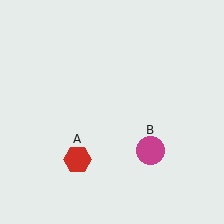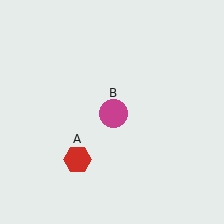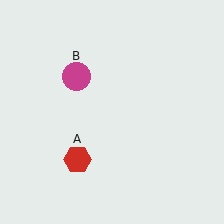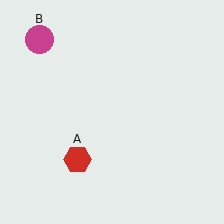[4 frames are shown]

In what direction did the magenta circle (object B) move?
The magenta circle (object B) moved up and to the left.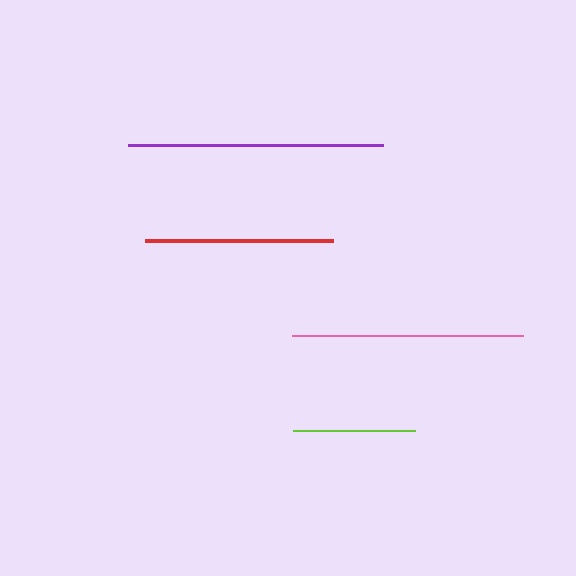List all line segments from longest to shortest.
From longest to shortest: purple, pink, red, lime.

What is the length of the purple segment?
The purple segment is approximately 254 pixels long.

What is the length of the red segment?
The red segment is approximately 189 pixels long.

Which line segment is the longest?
The purple line is the longest at approximately 254 pixels.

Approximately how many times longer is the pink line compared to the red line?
The pink line is approximately 1.2 times the length of the red line.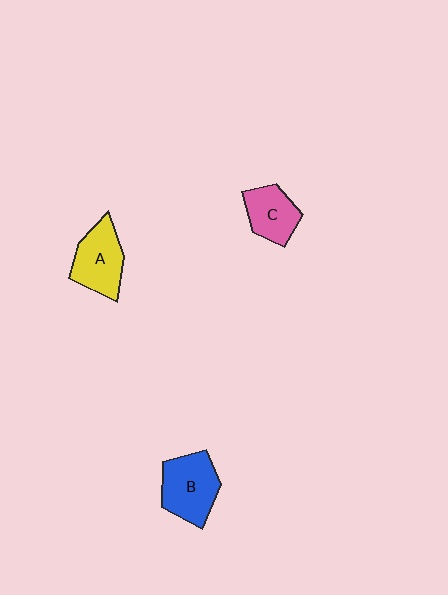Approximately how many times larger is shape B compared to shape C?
Approximately 1.4 times.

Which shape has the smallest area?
Shape C (pink).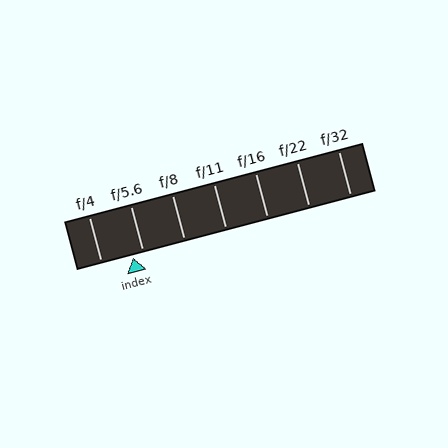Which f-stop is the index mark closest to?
The index mark is closest to f/5.6.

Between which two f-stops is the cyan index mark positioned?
The index mark is between f/4 and f/5.6.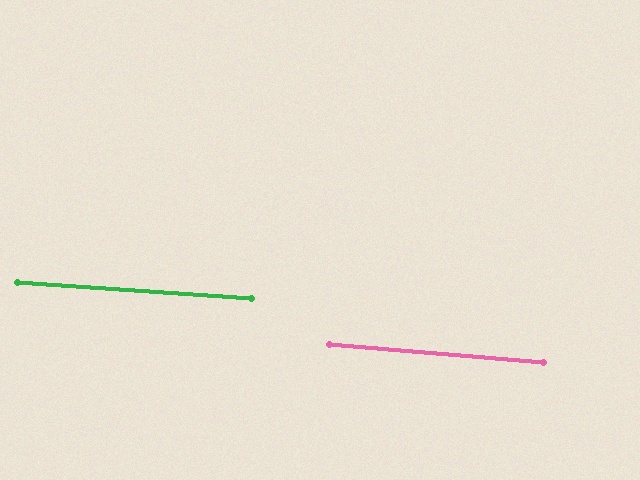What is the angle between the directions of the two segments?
Approximately 1 degree.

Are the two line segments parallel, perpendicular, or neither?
Parallel — their directions differ by only 0.8°.